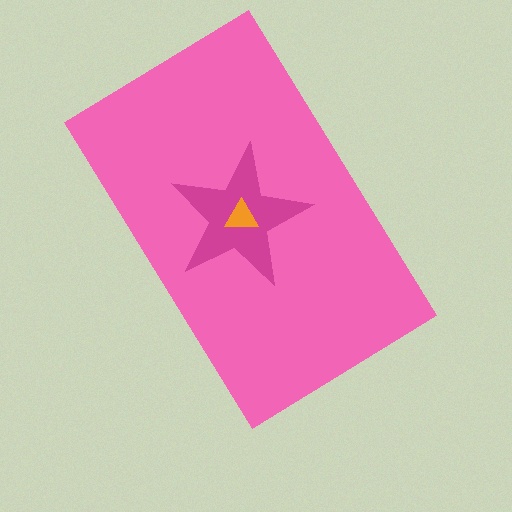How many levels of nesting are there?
3.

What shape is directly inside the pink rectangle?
The magenta star.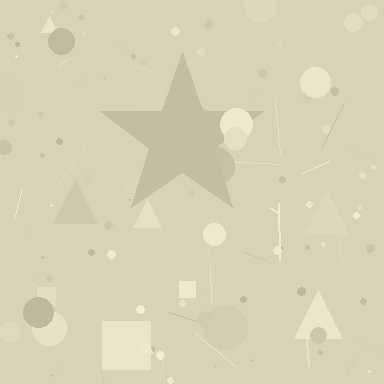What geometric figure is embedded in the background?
A star is embedded in the background.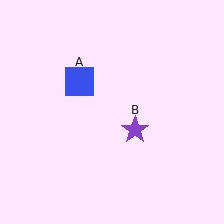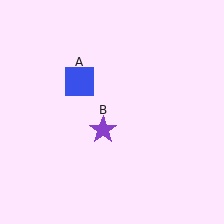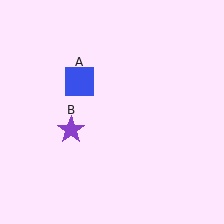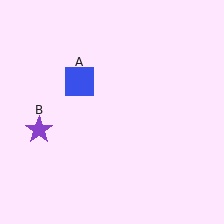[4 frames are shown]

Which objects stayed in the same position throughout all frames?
Blue square (object A) remained stationary.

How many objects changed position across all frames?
1 object changed position: purple star (object B).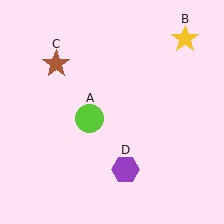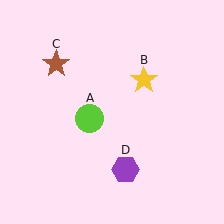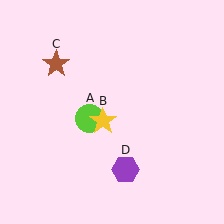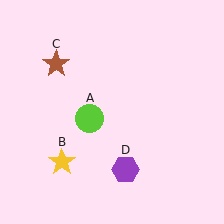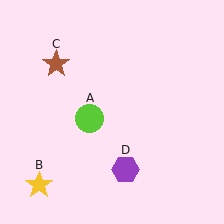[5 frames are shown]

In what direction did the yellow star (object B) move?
The yellow star (object B) moved down and to the left.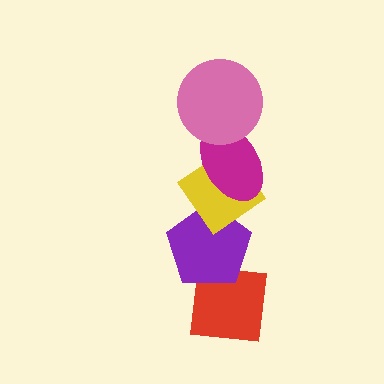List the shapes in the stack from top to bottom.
From top to bottom: the pink circle, the magenta ellipse, the yellow diamond, the purple pentagon, the red square.